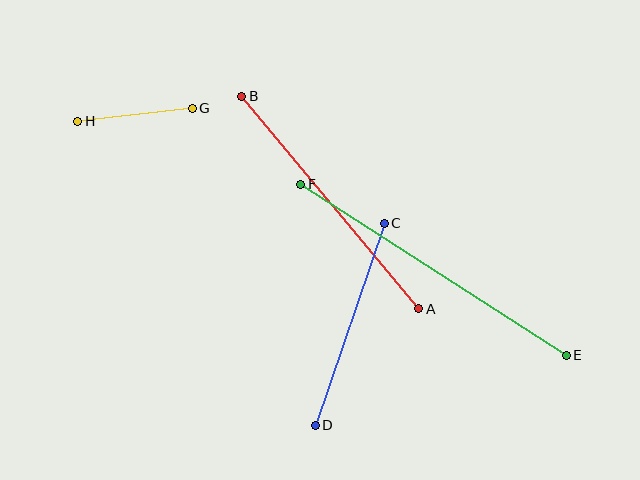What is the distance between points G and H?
The distance is approximately 115 pixels.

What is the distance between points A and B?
The distance is approximately 277 pixels.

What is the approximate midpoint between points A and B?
The midpoint is at approximately (330, 203) pixels.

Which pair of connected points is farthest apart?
Points E and F are farthest apart.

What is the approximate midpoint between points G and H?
The midpoint is at approximately (135, 115) pixels.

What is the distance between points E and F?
The distance is approximately 316 pixels.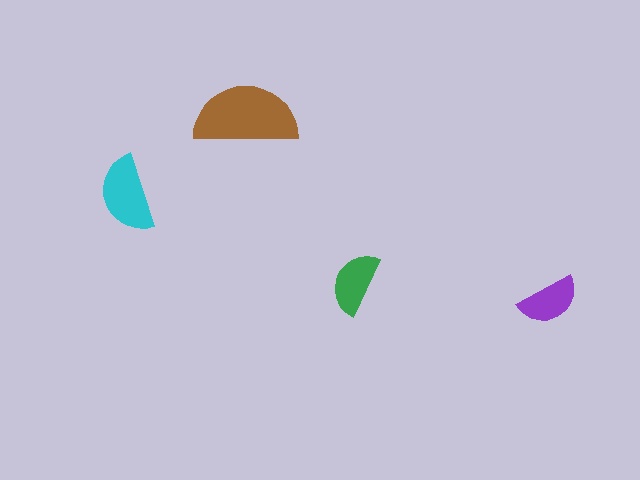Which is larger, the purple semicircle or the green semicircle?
The green one.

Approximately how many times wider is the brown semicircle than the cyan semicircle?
About 1.5 times wider.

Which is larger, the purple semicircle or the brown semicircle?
The brown one.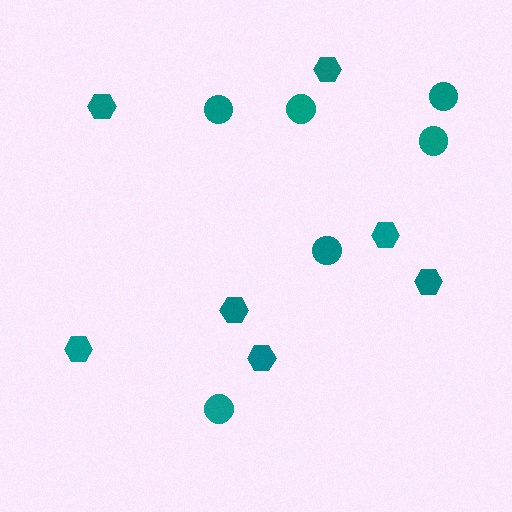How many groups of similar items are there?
There are 2 groups: one group of circles (6) and one group of hexagons (7).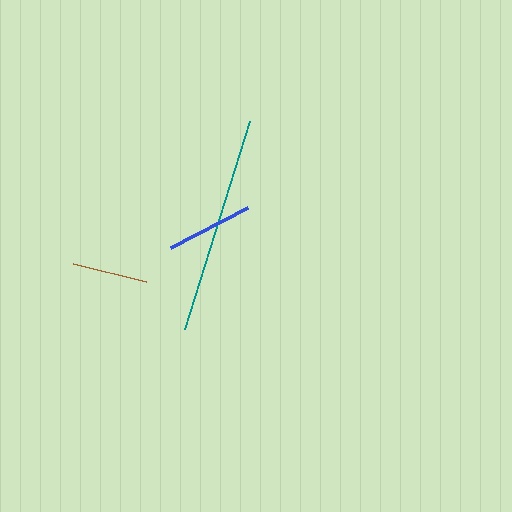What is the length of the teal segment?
The teal segment is approximately 218 pixels long.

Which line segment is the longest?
The teal line is the longest at approximately 218 pixels.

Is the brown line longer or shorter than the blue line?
The blue line is longer than the brown line.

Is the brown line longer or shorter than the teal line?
The teal line is longer than the brown line.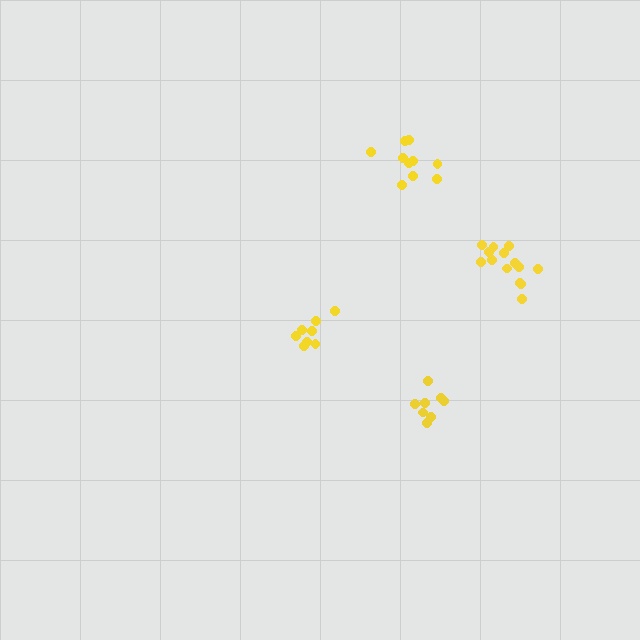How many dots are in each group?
Group 1: 14 dots, Group 2: 8 dots, Group 3: 10 dots, Group 4: 8 dots (40 total).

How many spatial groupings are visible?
There are 4 spatial groupings.